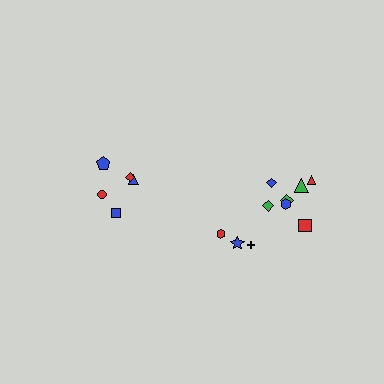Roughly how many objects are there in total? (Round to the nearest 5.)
Roughly 15 objects in total.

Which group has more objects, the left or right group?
The right group.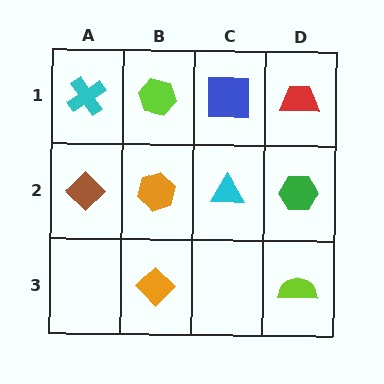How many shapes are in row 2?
4 shapes.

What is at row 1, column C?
A blue square.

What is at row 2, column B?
An orange hexagon.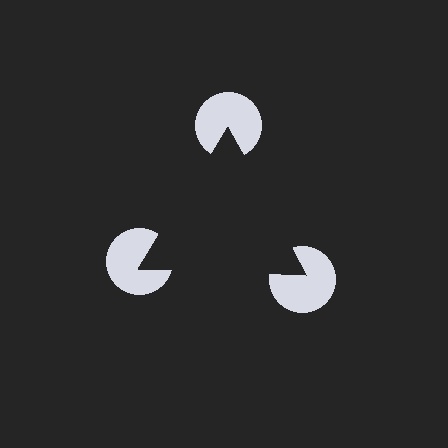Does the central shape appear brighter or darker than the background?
It typically appears slightly darker than the background, even though no actual brightness change is drawn.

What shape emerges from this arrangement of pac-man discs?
An illusory triangle — its edges are inferred from the aligned wedge cuts in the pac-man discs, not physically drawn.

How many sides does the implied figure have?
3 sides.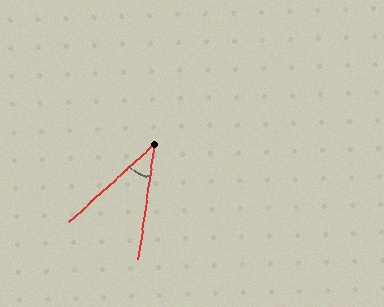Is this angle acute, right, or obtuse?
It is acute.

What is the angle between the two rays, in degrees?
Approximately 40 degrees.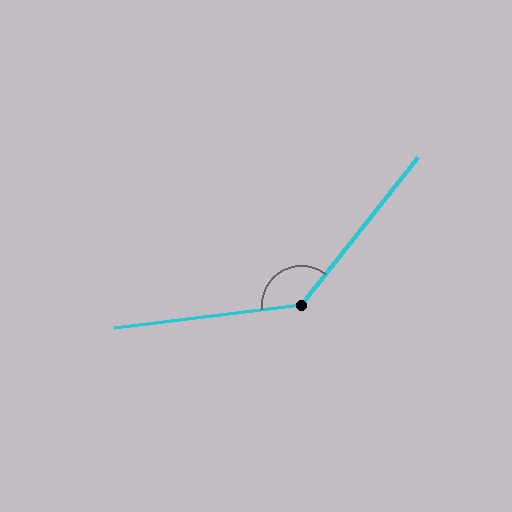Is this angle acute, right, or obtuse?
It is obtuse.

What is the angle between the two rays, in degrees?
Approximately 135 degrees.